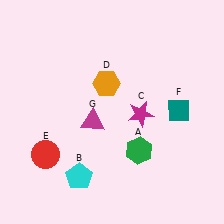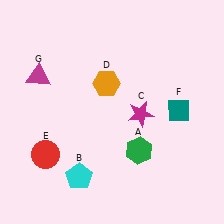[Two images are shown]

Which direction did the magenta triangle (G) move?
The magenta triangle (G) moved left.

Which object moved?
The magenta triangle (G) moved left.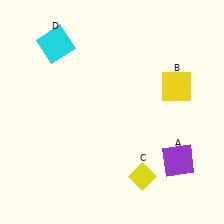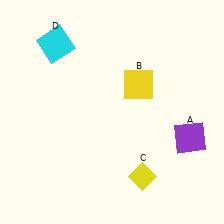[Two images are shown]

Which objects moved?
The objects that moved are: the purple square (A), the yellow square (B).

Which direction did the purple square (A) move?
The purple square (A) moved up.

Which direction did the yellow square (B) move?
The yellow square (B) moved left.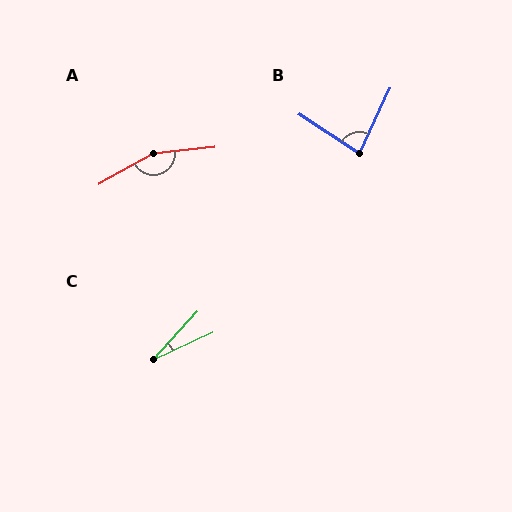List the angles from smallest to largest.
C (23°), B (81°), A (157°).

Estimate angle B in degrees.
Approximately 81 degrees.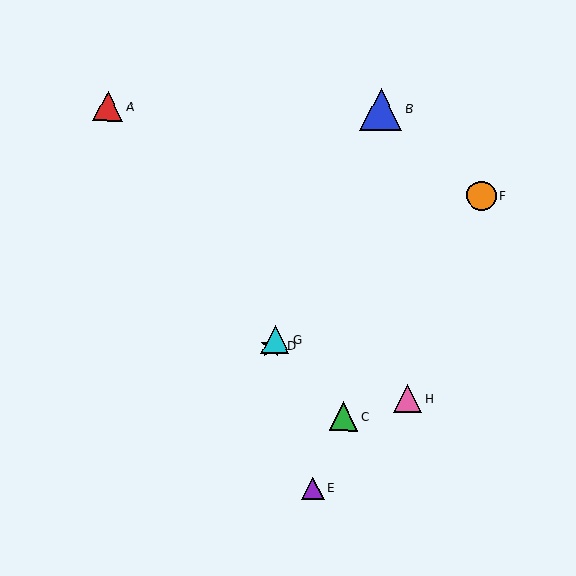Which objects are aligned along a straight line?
Objects B, D, G are aligned along a straight line.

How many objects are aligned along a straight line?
3 objects (B, D, G) are aligned along a straight line.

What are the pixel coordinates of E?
Object E is at (313, 489).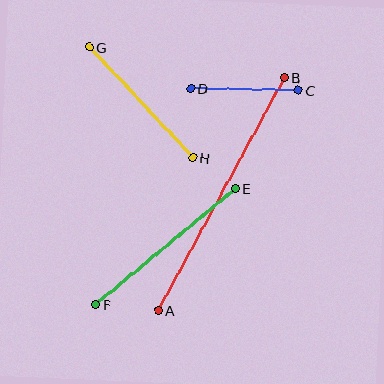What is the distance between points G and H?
The distance is approximately 151 pixels.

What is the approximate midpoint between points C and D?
The midpoint is at approximately (244, 90) pixels.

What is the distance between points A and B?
The distance is approximately 265 pixels.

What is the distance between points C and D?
The distance is approximately 108 pixels.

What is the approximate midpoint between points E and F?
The midpoint is at approximately (166, 247) pixels.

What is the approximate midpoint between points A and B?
The midpoint is at approximately (221, 194) pixels.